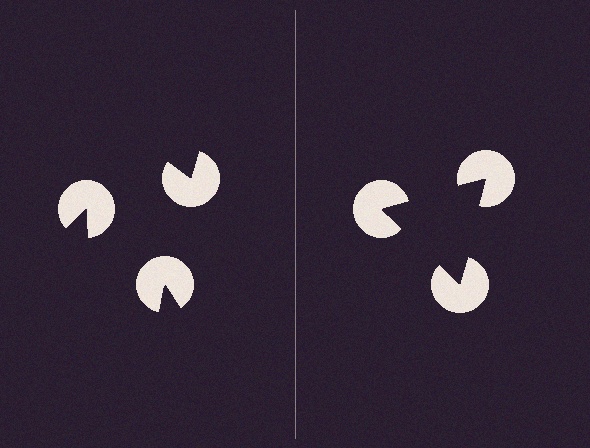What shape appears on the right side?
An illusory triangle.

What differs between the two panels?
The pac-man discs are positioned identically on both sides; only the wedge orientations differ. On the right they align to a triangle; on the left they are misaligned.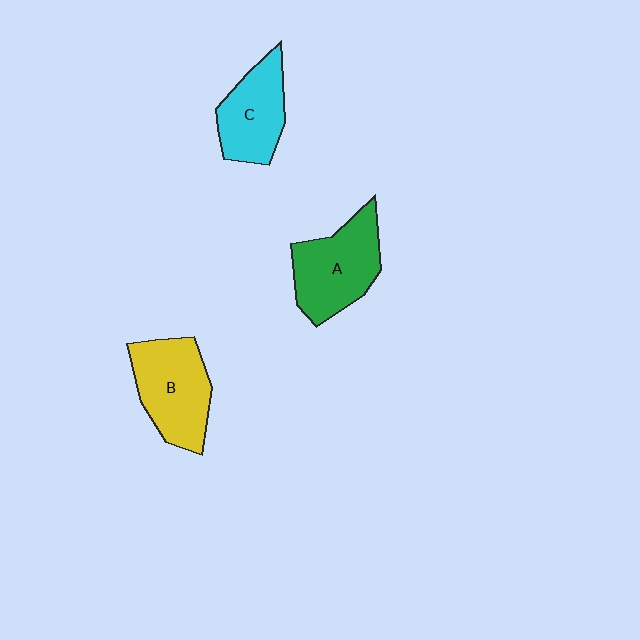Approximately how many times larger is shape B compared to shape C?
Approximately 1.2 times.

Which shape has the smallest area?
Shape C (cyan).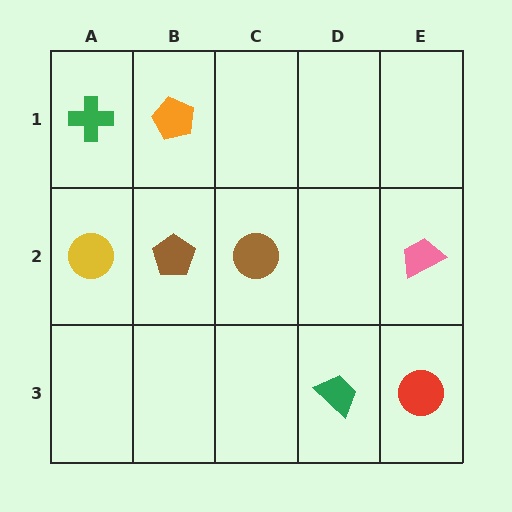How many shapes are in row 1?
2 shapes.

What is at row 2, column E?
A pink trapezoid.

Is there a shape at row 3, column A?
No, that cell is empty.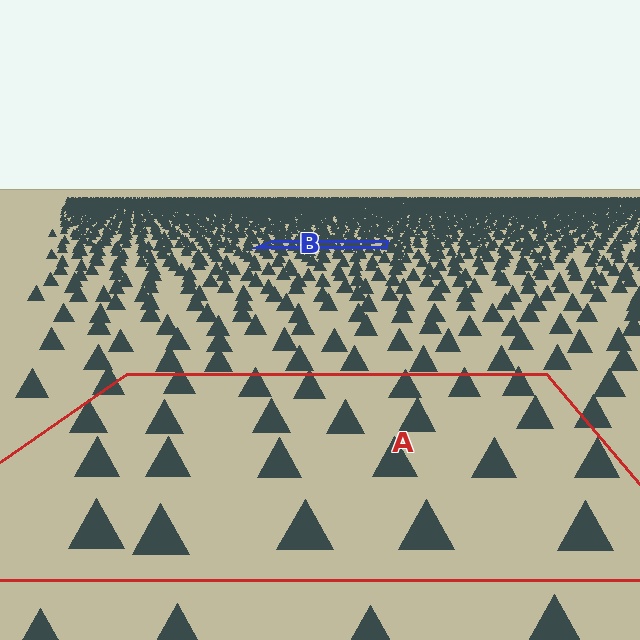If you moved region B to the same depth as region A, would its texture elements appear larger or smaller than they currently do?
They would appear larger. At a closer depth, the same texture elements are projected at a bigger on-screen size.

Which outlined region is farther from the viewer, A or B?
Region B is farther from the viewer — the texture elements inside it appear smaller and more densely packed.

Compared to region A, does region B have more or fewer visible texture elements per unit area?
Region B has more texture elements per unit area — they are packed more densely because it is farther away.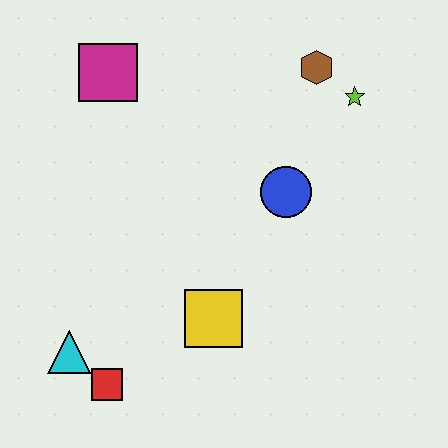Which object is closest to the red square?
The cyan triangle is closest to the red square.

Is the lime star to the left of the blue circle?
No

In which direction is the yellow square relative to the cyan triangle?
The yellow square is to the right of the cyan triangle.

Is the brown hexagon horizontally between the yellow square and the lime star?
Yes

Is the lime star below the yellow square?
No